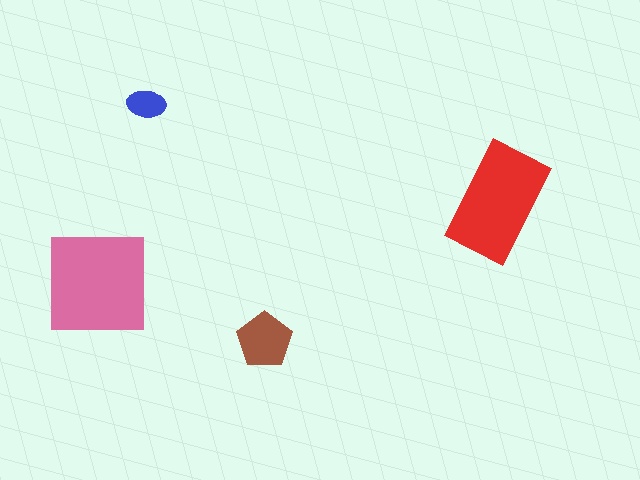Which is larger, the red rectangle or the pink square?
The pink square.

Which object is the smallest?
The blue ellipse.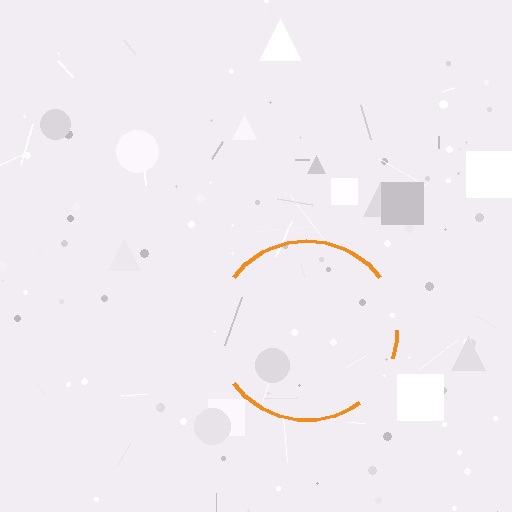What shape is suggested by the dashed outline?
The dashed outline suggests a circle.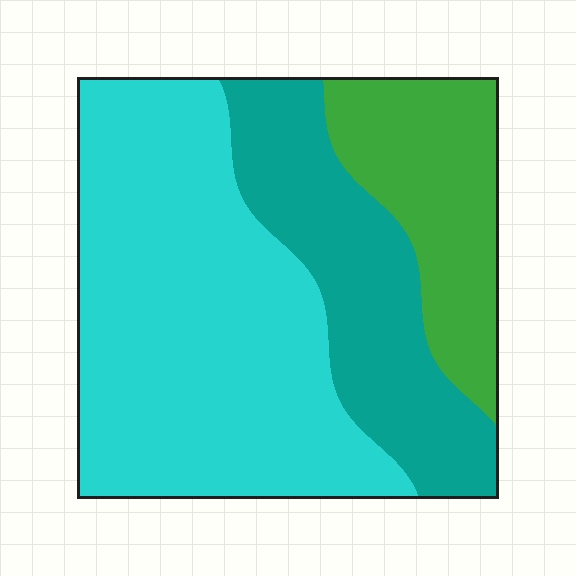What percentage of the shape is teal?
Teal covers 26% of the shape.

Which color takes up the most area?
Cyan, at roughly 55%.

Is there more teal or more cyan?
Cyan.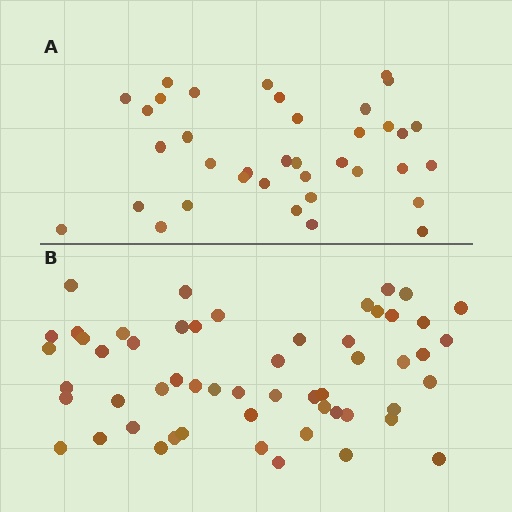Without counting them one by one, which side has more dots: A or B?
Region B (the bottom region) has more dots.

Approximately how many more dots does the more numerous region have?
Region B has approximately 20 more dots than region A.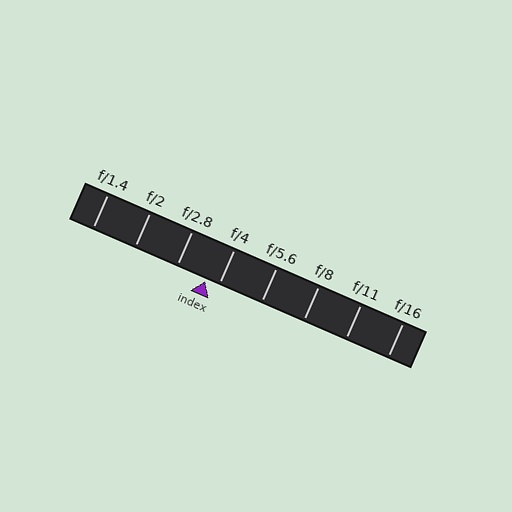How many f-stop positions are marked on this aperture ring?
There are 8 f-stop positions marked.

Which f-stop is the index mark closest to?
The index mark is closest to f/4.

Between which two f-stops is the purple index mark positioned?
The index mark is between f/2.8 and f/4.